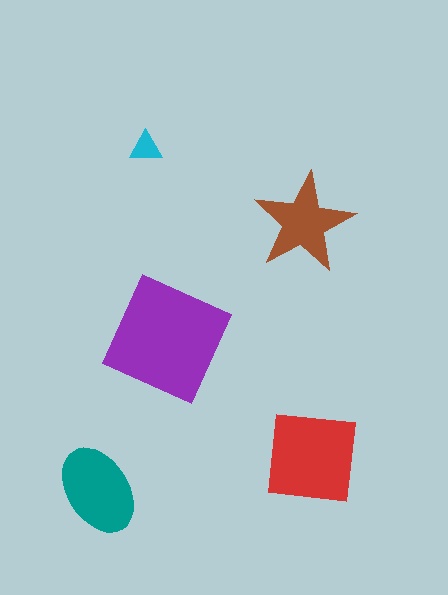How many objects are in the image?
There are 5 objects in the image.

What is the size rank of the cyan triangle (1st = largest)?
5th.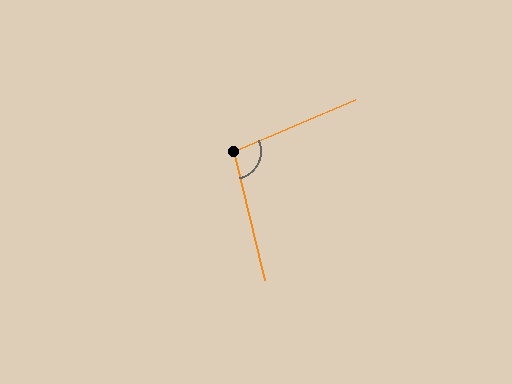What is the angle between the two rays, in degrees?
Approximately 100 degrees.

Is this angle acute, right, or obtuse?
It is obtuse.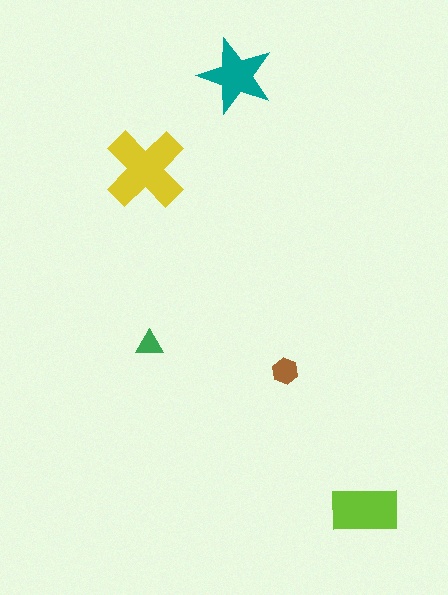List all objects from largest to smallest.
The yellow cross, the lime rectangle, the teal star, the brown hexagon, the green triangle.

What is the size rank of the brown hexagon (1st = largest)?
4th.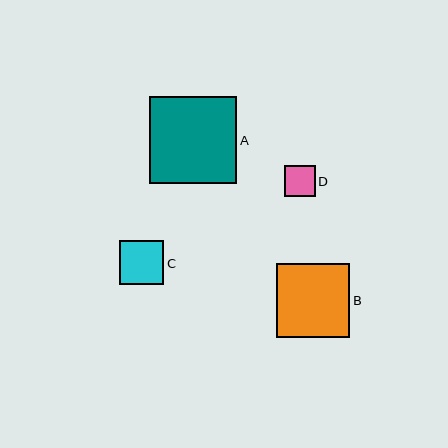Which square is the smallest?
Square D is the smallest with a size of approximately 31 pixels.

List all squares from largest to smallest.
From largest to smallest: A, B, C, D.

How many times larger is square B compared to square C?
Square B is approximately 1.7 times the size of square C.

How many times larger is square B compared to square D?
Square B is approximately 2.4 times the size of square D.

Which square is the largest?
Square A is the largest with a size of approximately 87 pixels.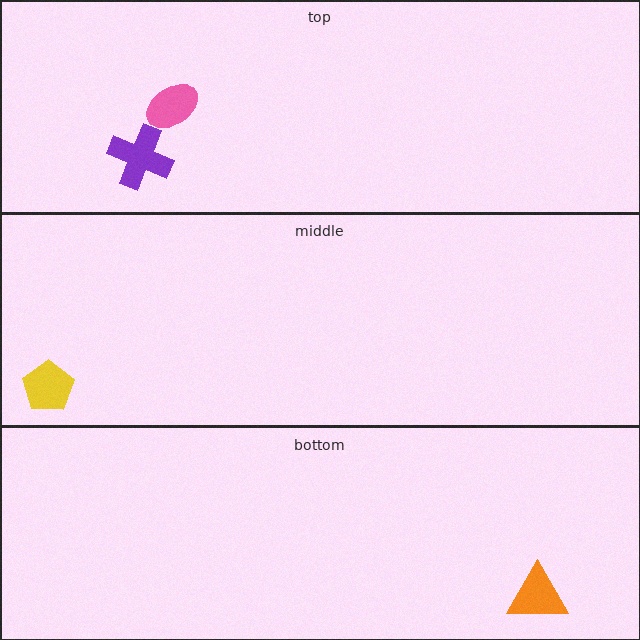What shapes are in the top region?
The pink ellipse, the purple cross.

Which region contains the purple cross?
The top region.